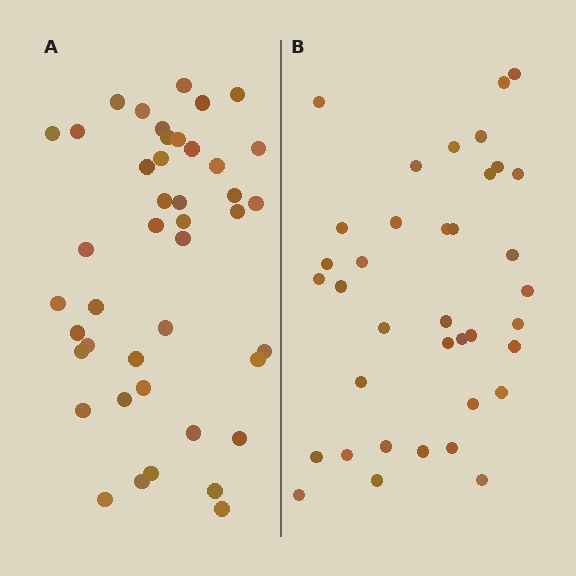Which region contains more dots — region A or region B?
Region A (the left region) has more dots.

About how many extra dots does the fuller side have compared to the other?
Region A has about 6 more dots than region B.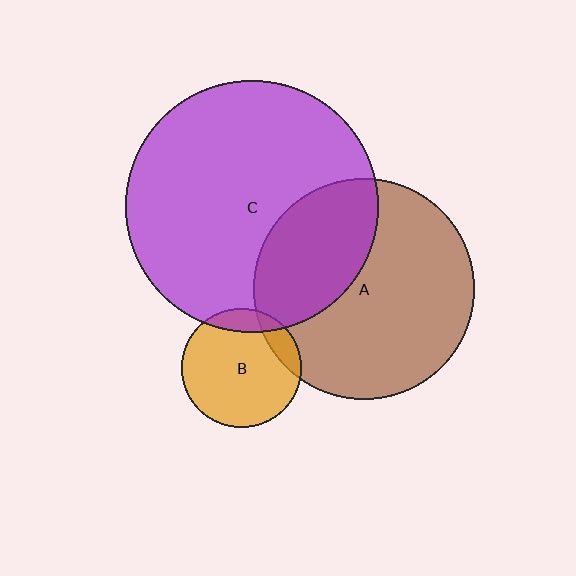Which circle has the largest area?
Circle C (purple).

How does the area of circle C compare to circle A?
Approximately 1.3 times.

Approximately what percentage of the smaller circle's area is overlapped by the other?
Approximately 10%.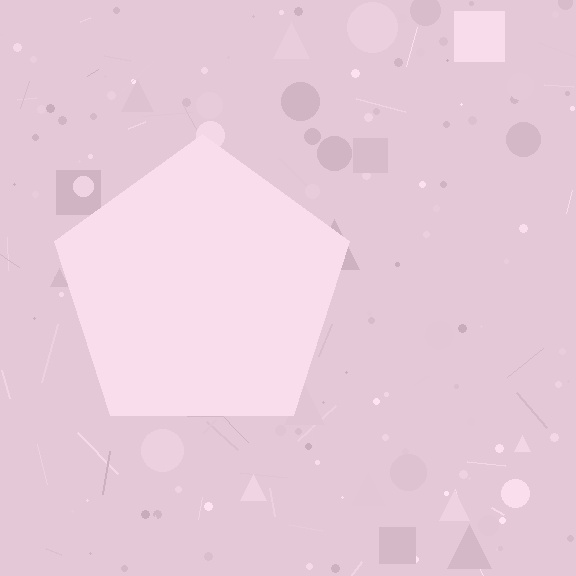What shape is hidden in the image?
A pentagon is hidden in the image.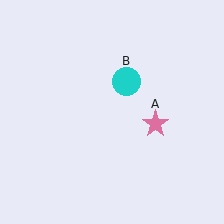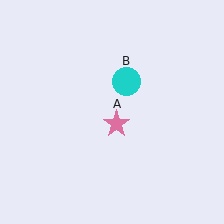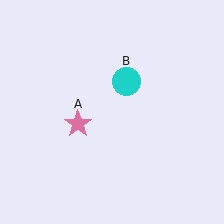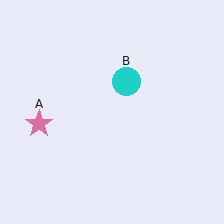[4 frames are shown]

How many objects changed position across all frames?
1 object changed position: pink star (object A).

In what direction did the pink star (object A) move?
The pink star (object A) moved left.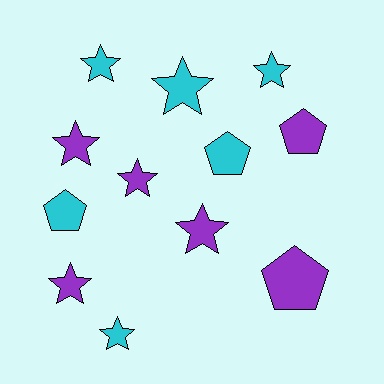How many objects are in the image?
There are 12 objects.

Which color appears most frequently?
Cyan, with 6 objects.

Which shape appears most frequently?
Star, with 8 objects.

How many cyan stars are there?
There are 4 cyan stars.